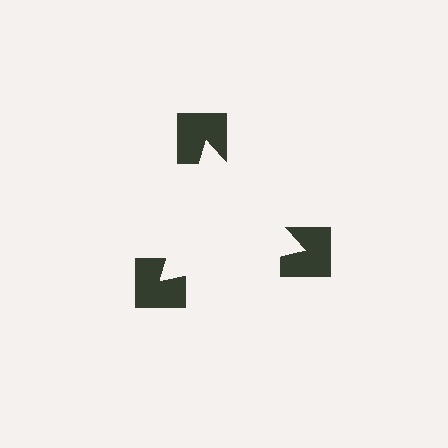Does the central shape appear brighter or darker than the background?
It typically appears slightly brighter than the background, even though no actual brightness change is drawn.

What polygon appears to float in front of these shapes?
An illusory triangle — its edges are inferred from the aligned wedge cuts in the notched squares, not physically drawn.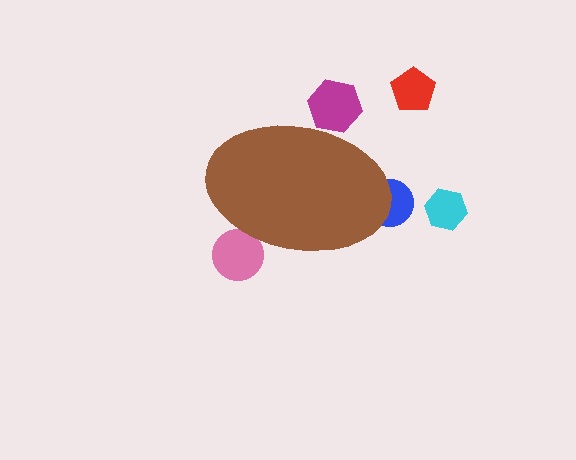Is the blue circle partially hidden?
Yes, the blue circle is partially hidden behind the brown ellipse.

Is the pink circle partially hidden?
Yes, the pink circle is partially hidden behind the brown ellipse.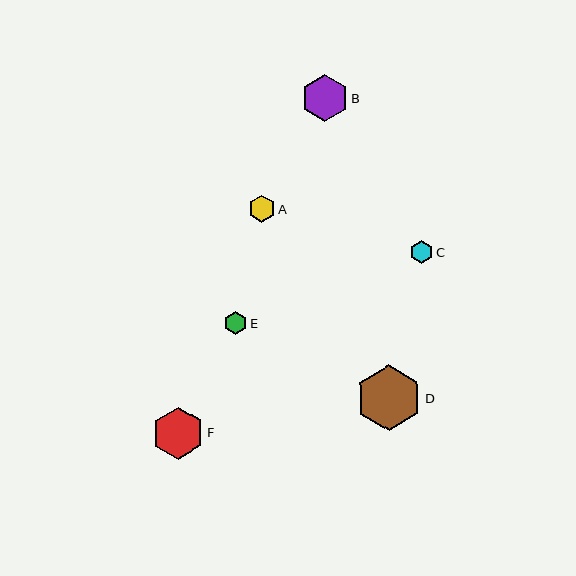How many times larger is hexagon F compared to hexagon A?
Hexagon F is approximately 1.9 times the size of hexagon A.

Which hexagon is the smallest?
Hexagon C is the smallest with a size of approximately 23 pixels.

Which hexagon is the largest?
Hexagon D is the largest with a size of approximately 65 pixels.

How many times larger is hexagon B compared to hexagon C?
Hexagon B is approximately 2.1 times the size of hexagon C.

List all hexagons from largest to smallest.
From largest to smallest: D, F, B, A, E, C.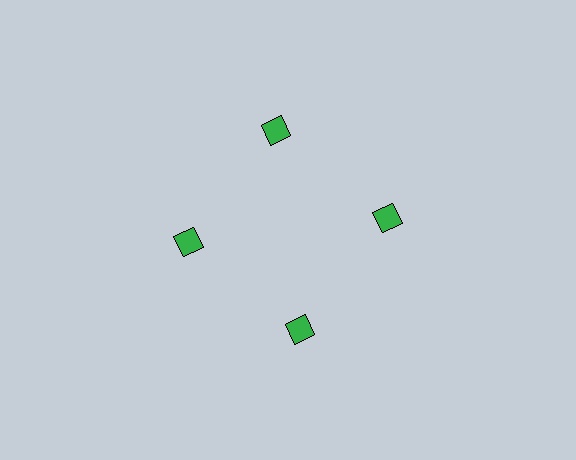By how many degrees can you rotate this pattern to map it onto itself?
The pattern maps onto itself every 90 degrees of rotation.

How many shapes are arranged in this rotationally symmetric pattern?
There are 4 shapes, arranged in 4 groups of 1.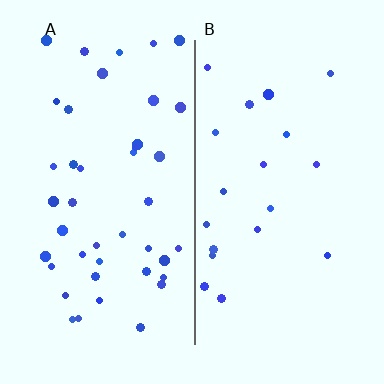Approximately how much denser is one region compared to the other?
Approximately 2.2× — region A over region B.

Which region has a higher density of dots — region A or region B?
A (the left).